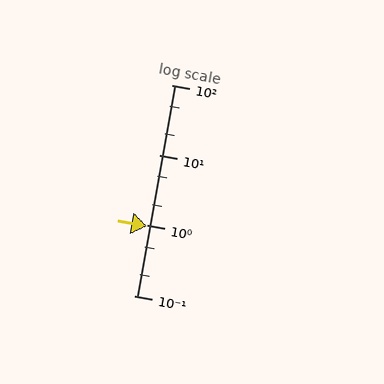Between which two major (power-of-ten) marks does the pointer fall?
The pointer is between 0.1 and 1.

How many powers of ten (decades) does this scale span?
The scale spans 3 decades, from 0.1 to 100.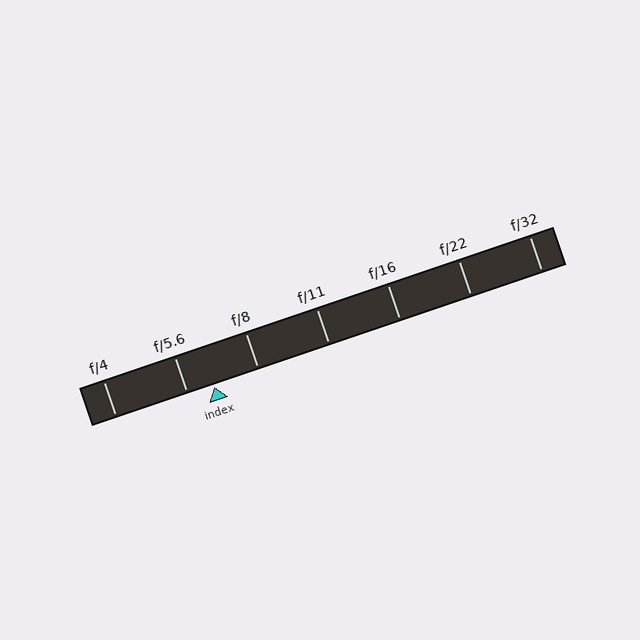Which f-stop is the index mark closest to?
The index mark is closest to f/5.6.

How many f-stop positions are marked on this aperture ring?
There are 7 f-stop positions marked.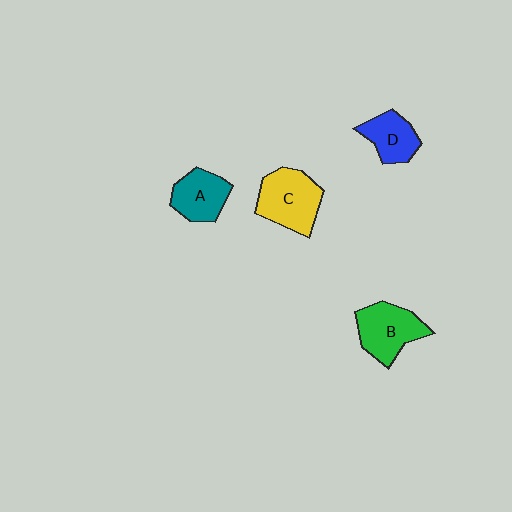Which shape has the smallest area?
Shape D (blue).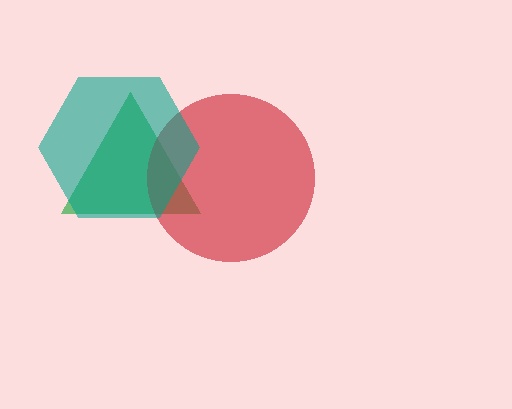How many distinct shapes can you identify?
There are 3 distinct shapes: a green triangle, a red circle, a teal hexagon.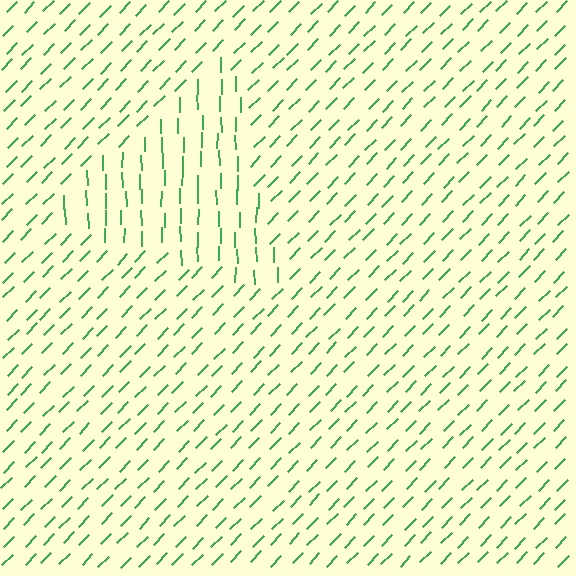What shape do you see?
I see a triangle.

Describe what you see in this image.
The image is filled with small green line segments. A triangle region in the image has lines oriented differently from the surrounding lines, creating a visible texture boundary.